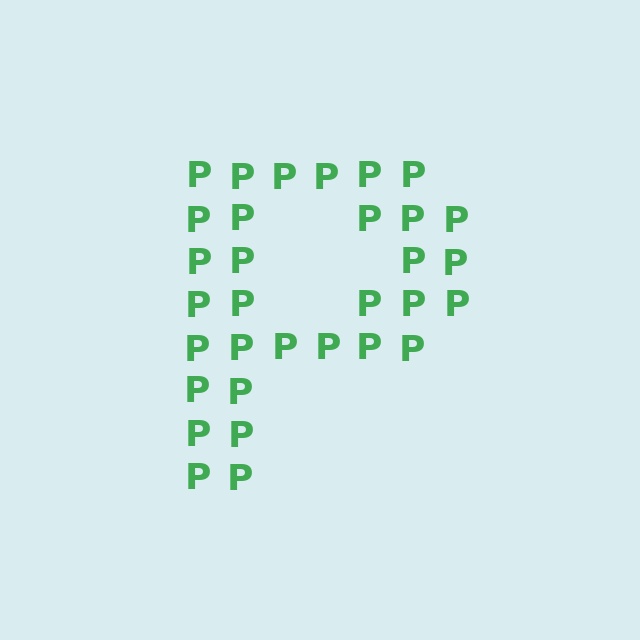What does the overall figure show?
The overall figure shows the letter P.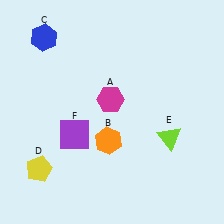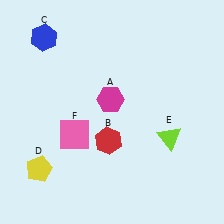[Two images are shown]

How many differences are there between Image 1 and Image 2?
There are 2 differences between the two images.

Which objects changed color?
B changed from orange to red. F changed from purple to pink.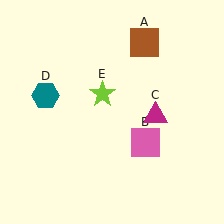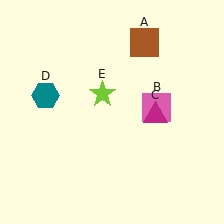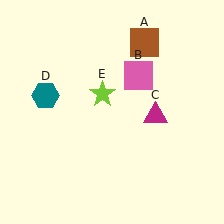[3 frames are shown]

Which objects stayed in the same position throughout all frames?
Brown square (object A) and magenta triangle (object C) and teal hexagon (object D) and lime star (object E) remained stationary.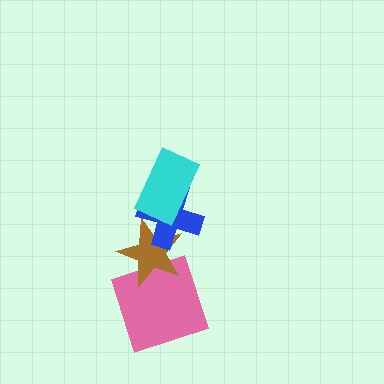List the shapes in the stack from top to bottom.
From top to bottom: the cyan rectangle, the blue cross, the brown star, the pink square.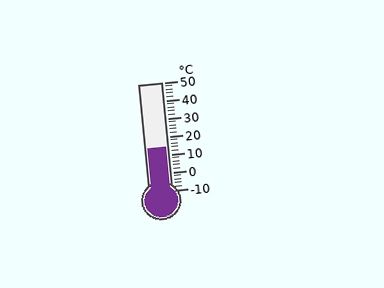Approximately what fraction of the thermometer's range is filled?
The thermometer is filled to approximately 40% of its range.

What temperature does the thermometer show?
The thermometer shows approximately 14°C.